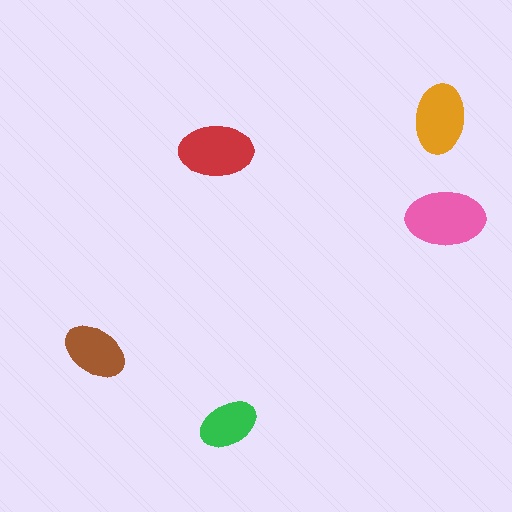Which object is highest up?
The orange ellipse is topmost.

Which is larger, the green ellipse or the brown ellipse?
The brown one.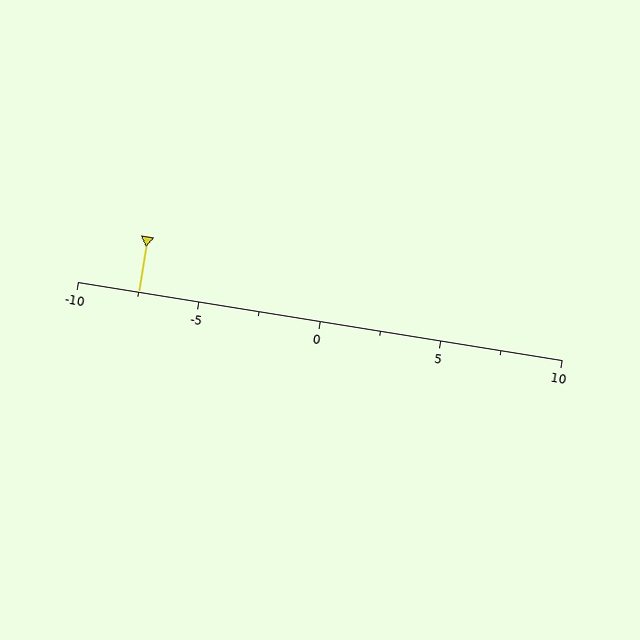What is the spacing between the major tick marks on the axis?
The major ticks are spaced 5 apart.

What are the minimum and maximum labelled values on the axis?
The axis runs from -10 to 10.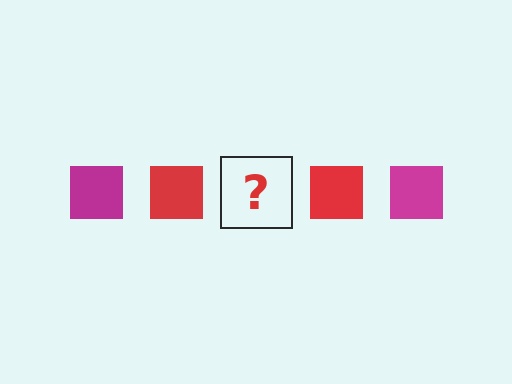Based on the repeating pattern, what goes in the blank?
The blank should be a magenta square.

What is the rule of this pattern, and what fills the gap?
The rule is that the pattern cycles through magenta, red squares. The gap should be filled with a magenta square.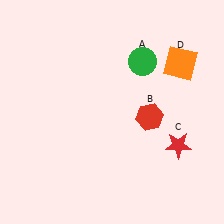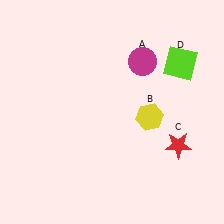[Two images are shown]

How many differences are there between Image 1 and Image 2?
There are 3 differences between the two images.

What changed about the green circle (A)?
In Image 1, A is green. In Image 2, it changed to magenta.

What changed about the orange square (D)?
In Image 1, D is orange. In Image 2, it changed to lime.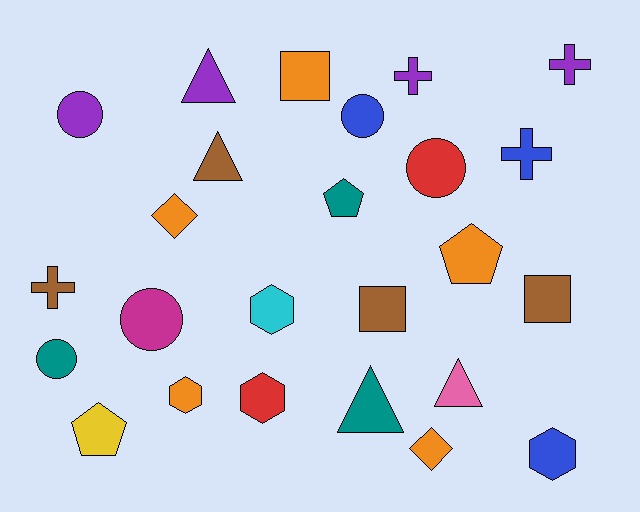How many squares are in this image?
There are 3 squares.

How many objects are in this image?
There are 25 objects.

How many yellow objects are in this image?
There is 1 yellow object.